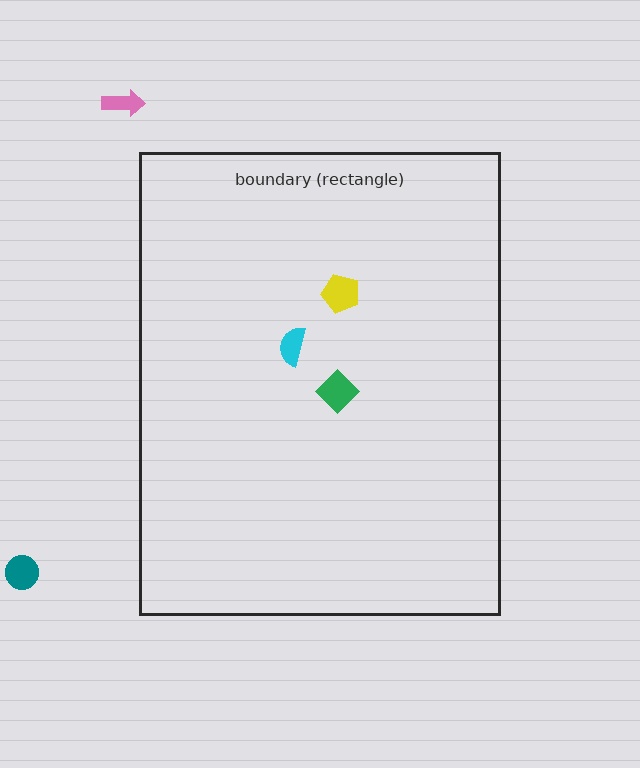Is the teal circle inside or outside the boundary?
Outside.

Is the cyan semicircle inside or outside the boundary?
Inside.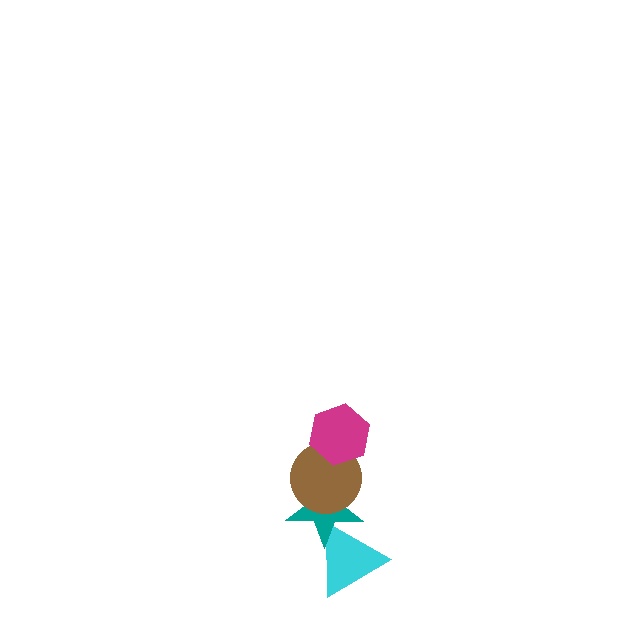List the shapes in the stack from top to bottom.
From top to bottom: the magenta hexagon, the brown circle, the teal star, the cyan triangle.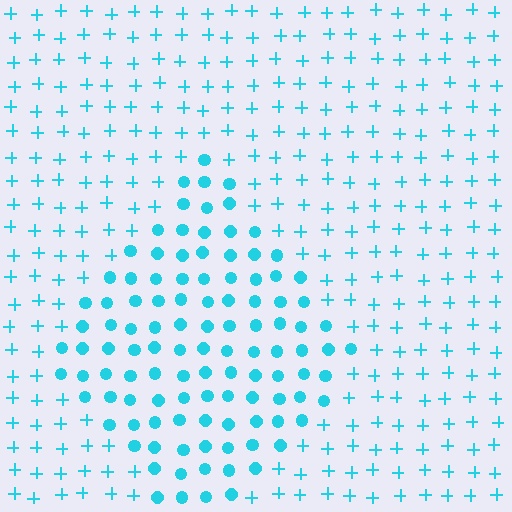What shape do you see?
I see a diamond.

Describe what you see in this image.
The image is filled with small cyan elements arranged in a uniform grid. A diamond-shaped region contains circles, while the surrounding area contains plus signs. The boundary is defined purely by the change in element shape.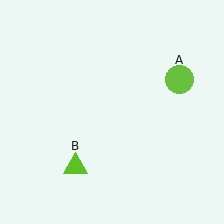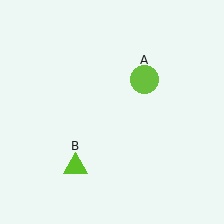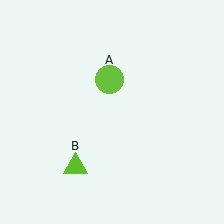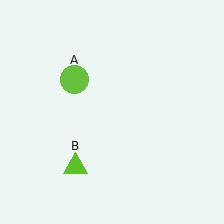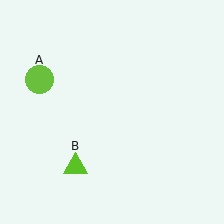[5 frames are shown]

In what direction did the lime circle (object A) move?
The lime circle (object A) moved left.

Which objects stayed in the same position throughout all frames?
Lime triangle (object B) remained stationary.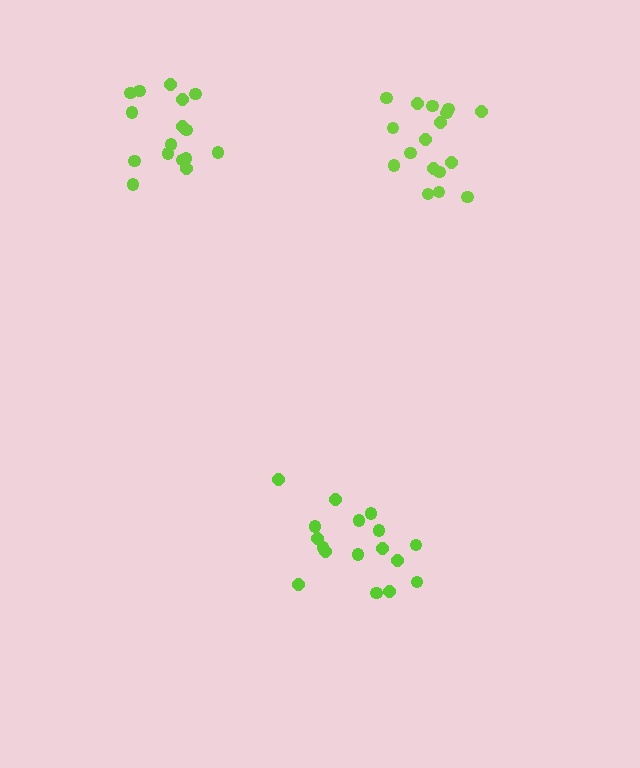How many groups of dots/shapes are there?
There are 3 groups.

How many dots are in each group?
Group 1: 17 dots, Group 2: 16 dots, Group 3: 17 dots (50 total).